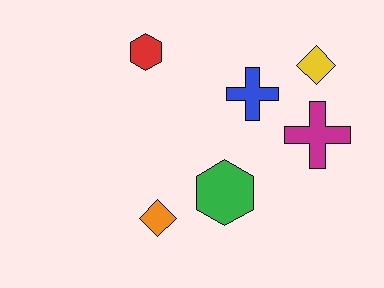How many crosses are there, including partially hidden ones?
There are 2 crosses.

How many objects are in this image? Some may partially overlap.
There are 6 objects.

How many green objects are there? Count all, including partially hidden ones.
There is 1 green object.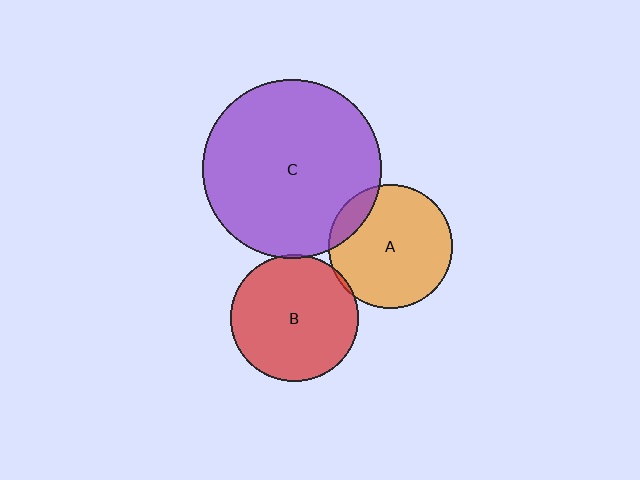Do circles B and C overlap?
Yes.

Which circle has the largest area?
Circle C (purple).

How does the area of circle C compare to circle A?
Approximately 2.1 times.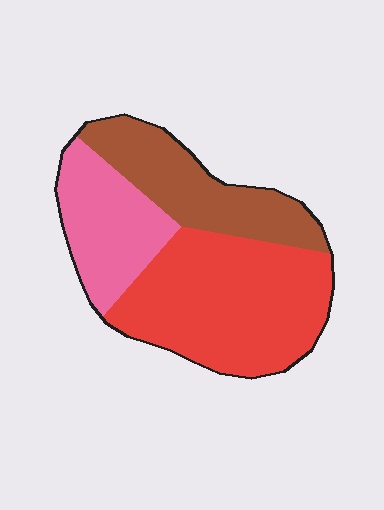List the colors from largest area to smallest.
From largest to smallest: red, brown, pink.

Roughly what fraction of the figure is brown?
Brown covers 27% of the figure.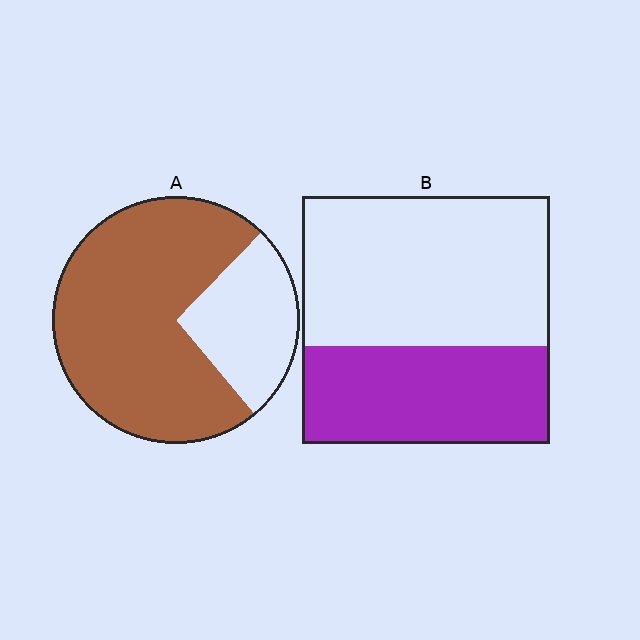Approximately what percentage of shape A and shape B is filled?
A is approximately 75% and B is approximately 40%.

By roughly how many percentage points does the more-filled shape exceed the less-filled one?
By roughly 35 percentage points (A over B).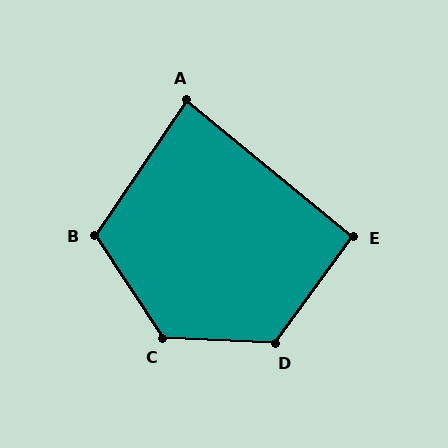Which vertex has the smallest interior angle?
A, at approximately 85 degrees.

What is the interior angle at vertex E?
Approximately 93 degrees (approximately right).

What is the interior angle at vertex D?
Approximately 124 degrees (obtuse).